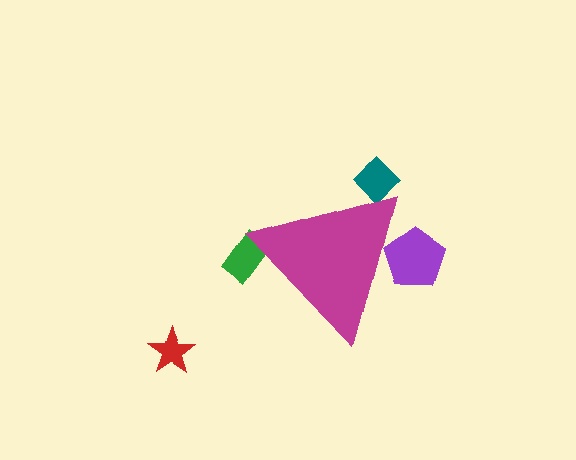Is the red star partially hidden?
No, the red star is fully visible.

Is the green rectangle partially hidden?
Yes, the green rectangle is partially hidden behind the magenta triangle.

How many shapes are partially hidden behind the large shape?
3 shapes are partially hidden.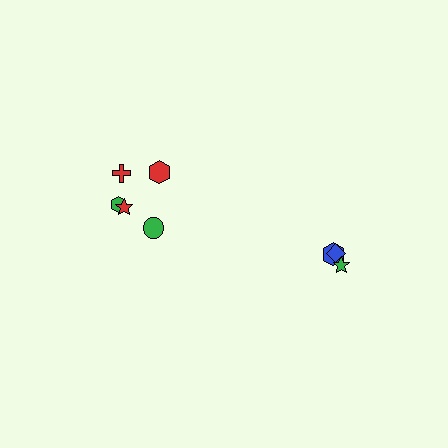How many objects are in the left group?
There are 5 objects.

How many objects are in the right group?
There are 3 objects.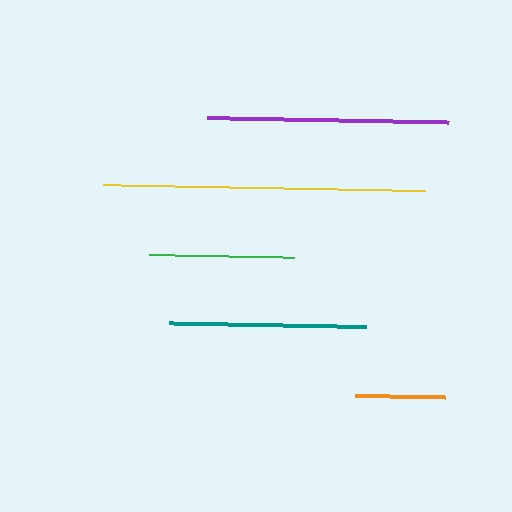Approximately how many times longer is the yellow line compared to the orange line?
The yellow line is approximately 3.6 times the length of the orange line.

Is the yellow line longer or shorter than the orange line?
The yellow line is longer than the orange line.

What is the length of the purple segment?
The purple segment is approximately 242 pixels long.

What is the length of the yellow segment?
The yellow segment is approximately 323 pixels long.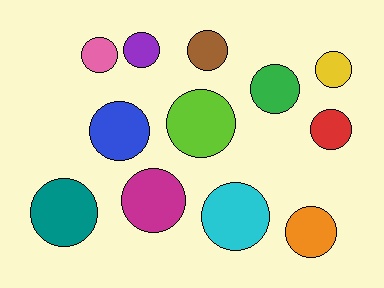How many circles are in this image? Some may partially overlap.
There are 12 circles.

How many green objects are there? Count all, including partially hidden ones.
There is 1 green object.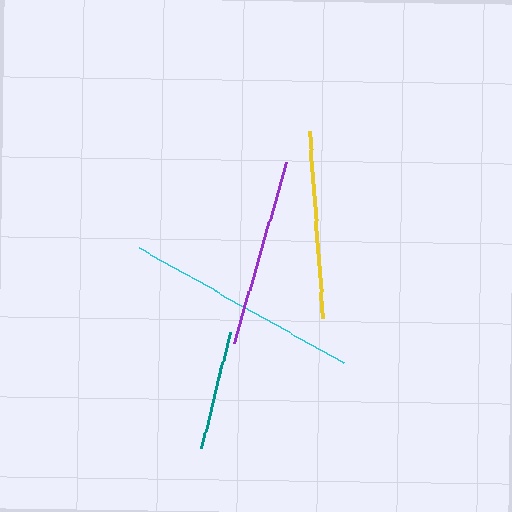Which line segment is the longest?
The cyan line is the longest at approximately 234 pixels.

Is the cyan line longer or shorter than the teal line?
The cyan line is longer than the teal line.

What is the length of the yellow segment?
The yellow segment is approximately 188 pixels long.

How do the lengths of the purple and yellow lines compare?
The purple and yellow lines are approximately the same length.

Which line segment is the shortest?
The teal line is the shortest at approximately 120 pixels.